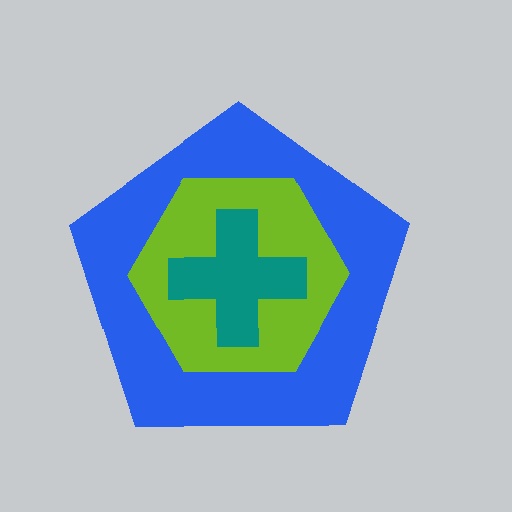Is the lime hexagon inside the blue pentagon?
Yes.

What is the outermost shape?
The blue pentagon.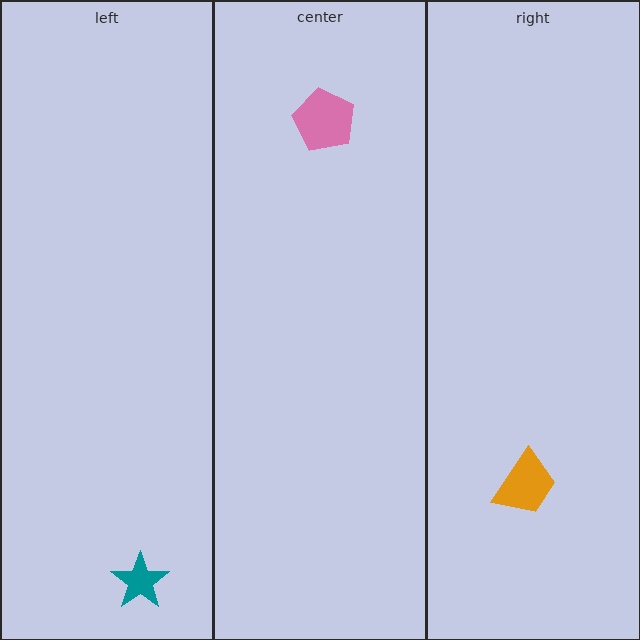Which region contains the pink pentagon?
The center region.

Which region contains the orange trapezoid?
The right region.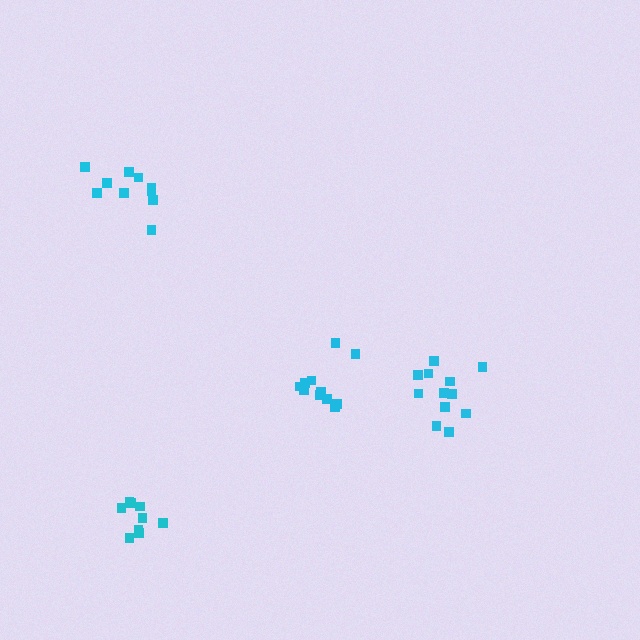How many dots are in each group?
Group 1: 12 dots, Group 2: 9 dots, Group 3: 10 dots, Group 4: 11 dots (42 total).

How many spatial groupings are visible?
There are 4 spatial groupings.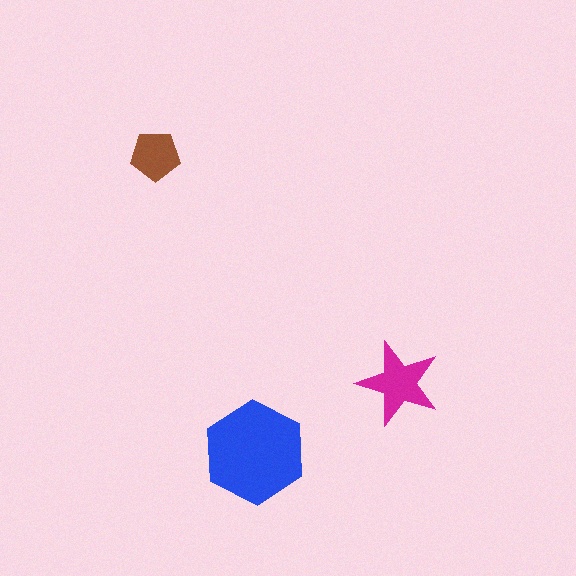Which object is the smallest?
The brown pentagon.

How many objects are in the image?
There are 3 objects in the image.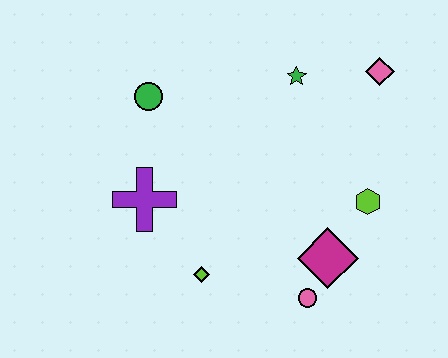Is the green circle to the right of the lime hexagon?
No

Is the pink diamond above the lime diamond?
Yes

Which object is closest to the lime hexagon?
The magenta diamond is closest to the lime hexagon.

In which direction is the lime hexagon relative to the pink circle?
The lime hexagon is above the pink circle.